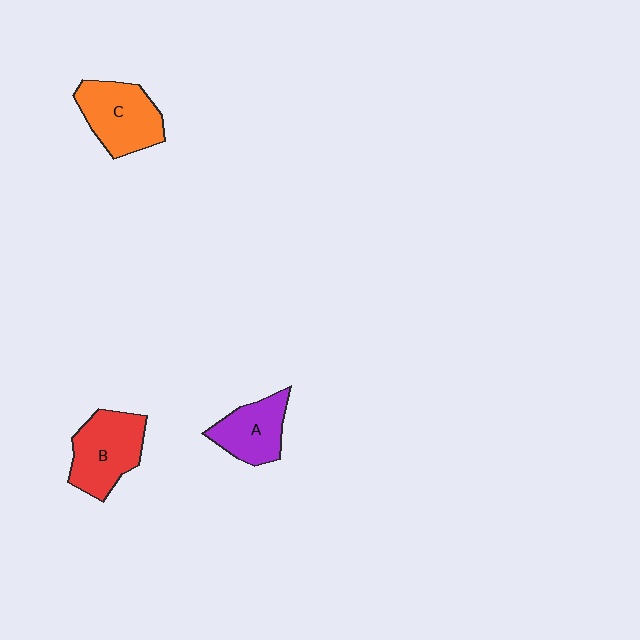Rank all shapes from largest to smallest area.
From largest to smallest: B (red), C (orange), A (purple).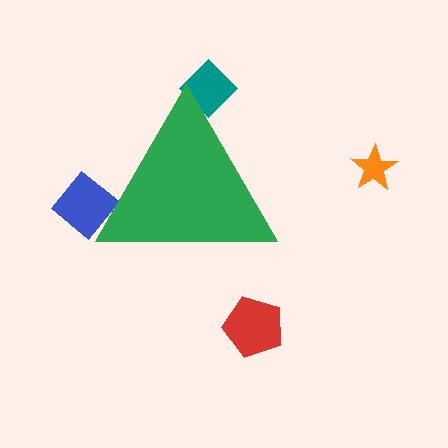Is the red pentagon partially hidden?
No, the red pentagon is fully visible.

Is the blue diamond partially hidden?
Yes, the blue diamond is partially hidden behind the green triangle.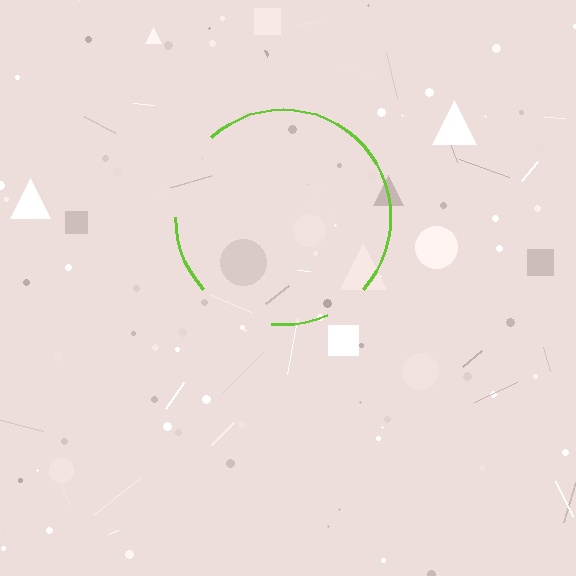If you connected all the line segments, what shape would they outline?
They would outline a circle.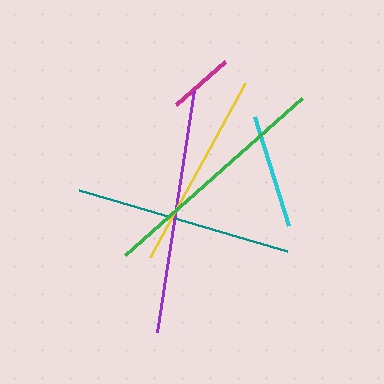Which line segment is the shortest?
The magenta line is the shortest at approximately 65 pixels.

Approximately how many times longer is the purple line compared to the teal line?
The purple line is approximately 1.1 times the length of the teal line.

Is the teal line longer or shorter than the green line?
The green line is longer than the teal line.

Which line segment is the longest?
The purple line is the longest at approximately 244 pixels.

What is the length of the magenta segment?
The magenta segment is approximately 65 pixels long.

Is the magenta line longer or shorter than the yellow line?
The yellow line is longer than the magenta line.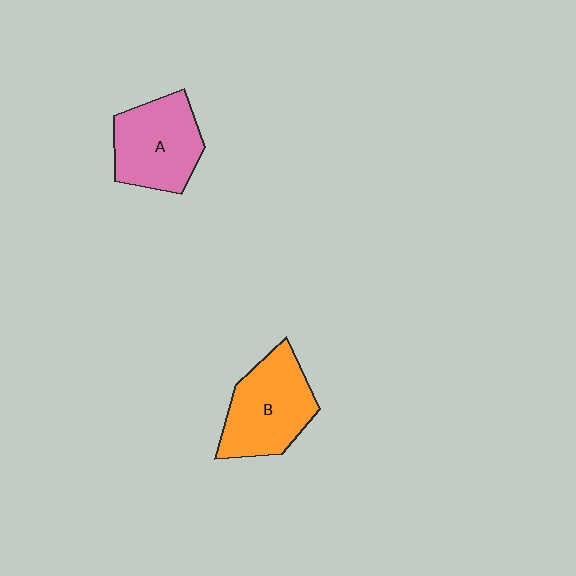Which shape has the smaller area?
Shape A (pink).